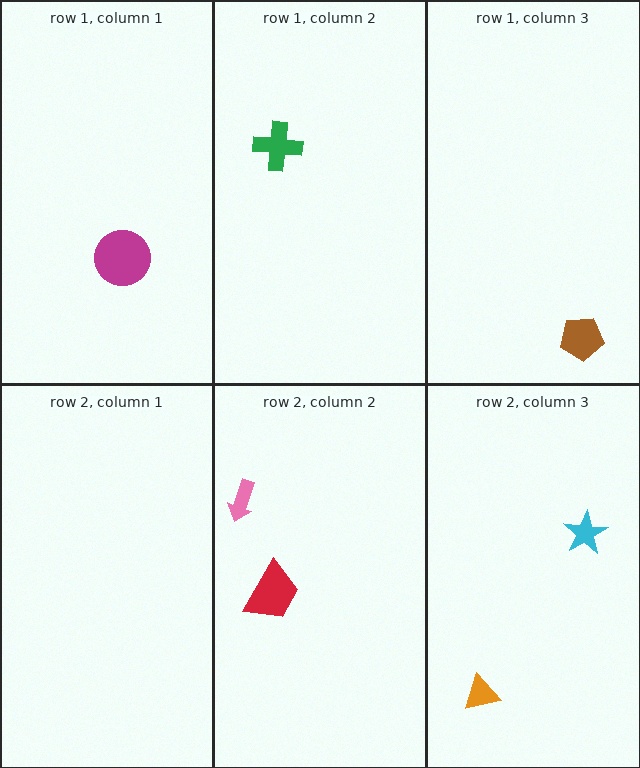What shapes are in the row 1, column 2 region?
The green cross.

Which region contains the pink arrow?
The row 2, column 2 region.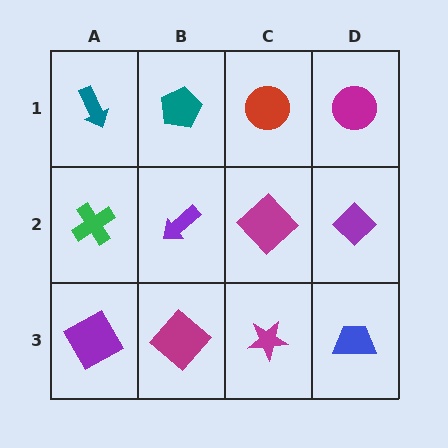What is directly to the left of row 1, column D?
A red circle.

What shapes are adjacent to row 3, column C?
A magenta diamond (row 2, column C), a magenta diamond (row 3, column B), a blue trapezoid (row 3, column D).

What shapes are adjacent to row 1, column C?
A magenta diamond (row 2, column C), a teal pentagon (row 1, column B), a magenta circle (row 1, column D).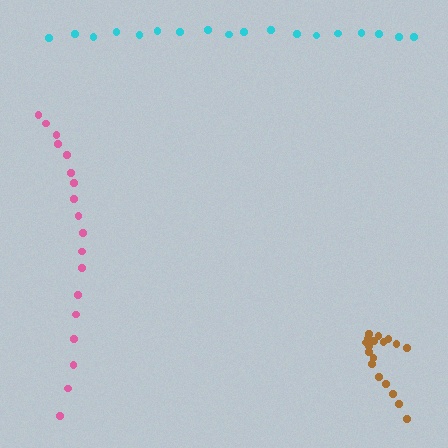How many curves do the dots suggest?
There are 3 distinct paths.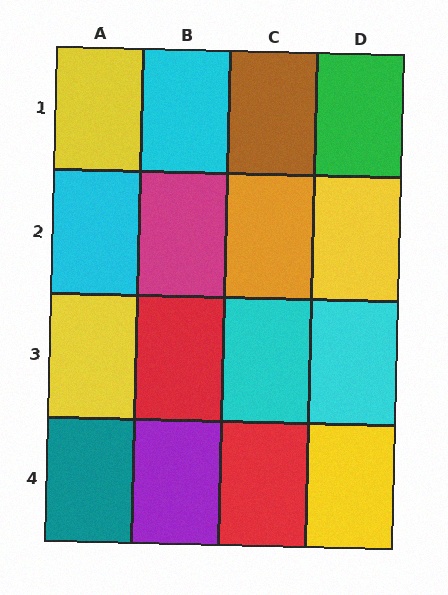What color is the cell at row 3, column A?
Yellow.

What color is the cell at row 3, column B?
Red.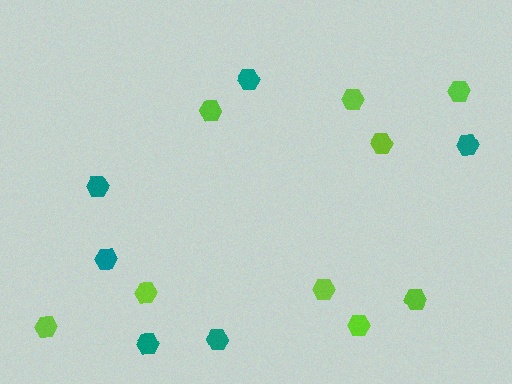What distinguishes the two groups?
There are 2 groups: one group of lime hexagons (9) and one group of teal hexagons (6).